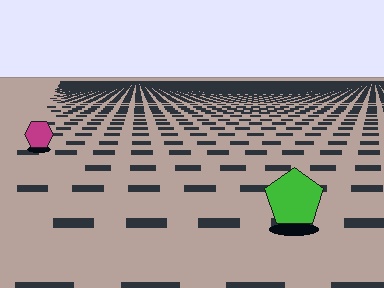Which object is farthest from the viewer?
The magenta hexagon is farthest from the viewer. It appears smaller and the ground texture around it is denser.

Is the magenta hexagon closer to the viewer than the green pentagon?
No. The green pentagon is closer — you can tell from the texture gradient: the ground texture is coarser near it.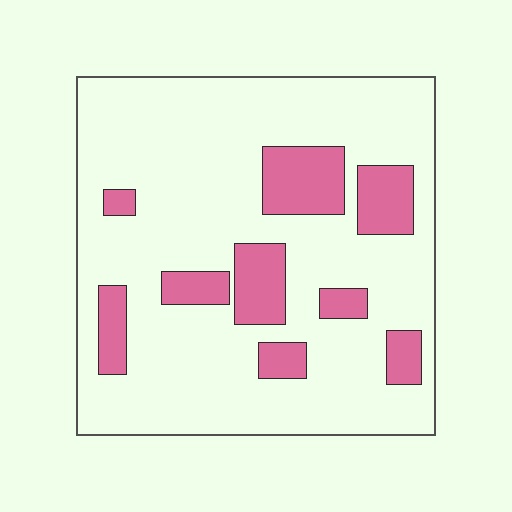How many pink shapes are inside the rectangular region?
9.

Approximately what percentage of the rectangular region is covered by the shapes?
Approximately 20%.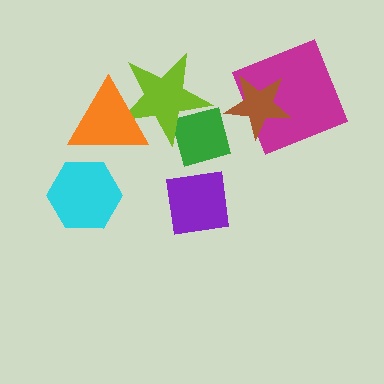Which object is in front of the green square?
The lime star is in front of the green square.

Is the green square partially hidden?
Yes, it is partially covered by another shape.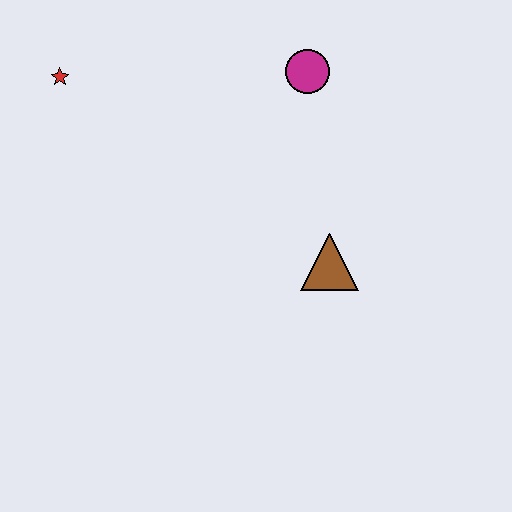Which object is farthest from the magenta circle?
The red star is farthest from the magenta circle.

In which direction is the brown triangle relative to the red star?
The brown triangle is to the right of the red star.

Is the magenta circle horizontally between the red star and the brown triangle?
Yes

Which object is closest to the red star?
The magenta circle is closest to the red star.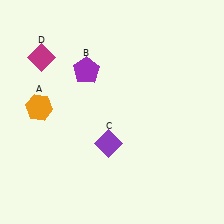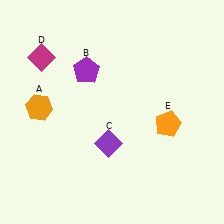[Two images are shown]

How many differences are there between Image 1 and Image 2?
There is 1 difference between the two images.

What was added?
An orange pentagon (E) was added in Image 2.